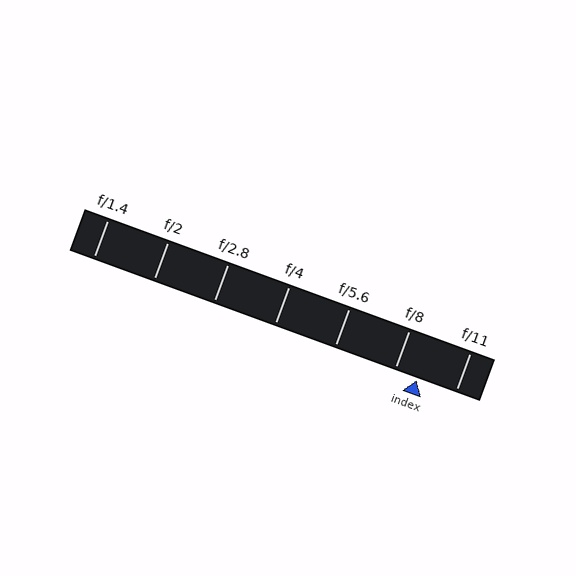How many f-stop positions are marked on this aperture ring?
There are 7 f-stop positions marked.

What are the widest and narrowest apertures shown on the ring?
The widest aperture shown is f/1.4 and the narrowest is f/11.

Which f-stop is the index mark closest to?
The index mark is closest to f/8.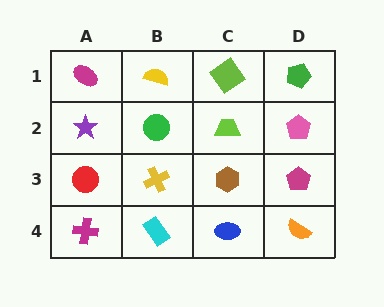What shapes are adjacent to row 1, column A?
A purple star (row 2, column A), a yellow semicircle (row 1, column B).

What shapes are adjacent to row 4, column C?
A brown hexagon (row 3, column C), a cyan rectangle (row 4, column B), an orange semicircle (row 4, column D).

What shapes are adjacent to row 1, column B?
A green circle (row 2, column B), a magenta ellipse (row 1, column A), a lime diamond (row 1, column C).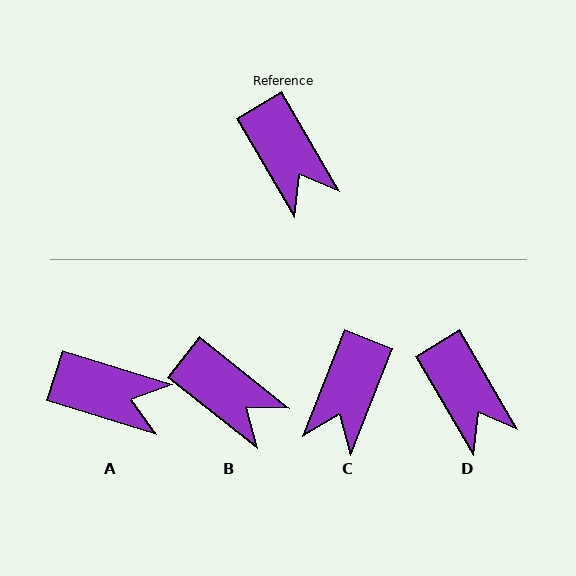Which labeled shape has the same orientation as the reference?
D.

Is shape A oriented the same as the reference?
No, it is off by about 43 degrees.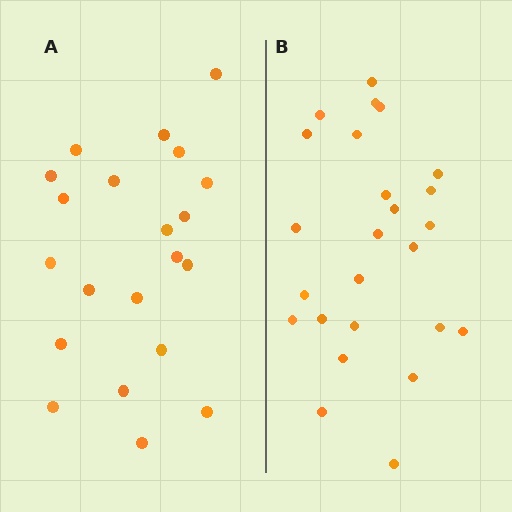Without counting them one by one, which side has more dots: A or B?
Region B (the right region) has more dots.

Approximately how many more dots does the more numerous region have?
Region B has about 4 more dots than region A.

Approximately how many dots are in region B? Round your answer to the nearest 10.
About 20 dots. (The exact count is 25, which rounds to 20.)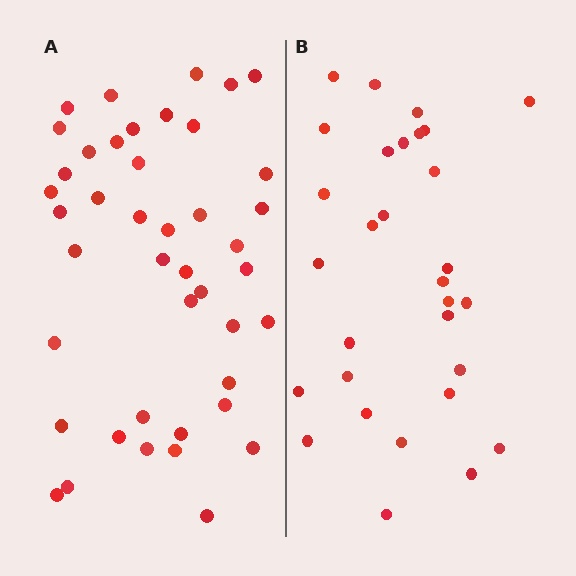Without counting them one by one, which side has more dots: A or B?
Region A (the left region) has more dots.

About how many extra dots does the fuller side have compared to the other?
Region A has approximately 15 more dots than region B.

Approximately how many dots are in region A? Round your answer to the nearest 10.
About 40 dots. (The exact count is 43, which rounds to 40.)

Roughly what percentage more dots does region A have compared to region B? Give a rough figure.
About 45% more.